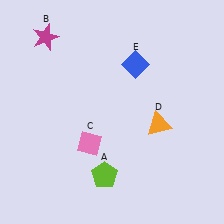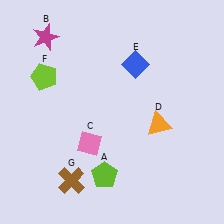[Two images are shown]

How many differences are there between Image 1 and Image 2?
There are 2 differences between the two images.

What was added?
A lime pentagon (F), a brown cross (G) were added in Image 2.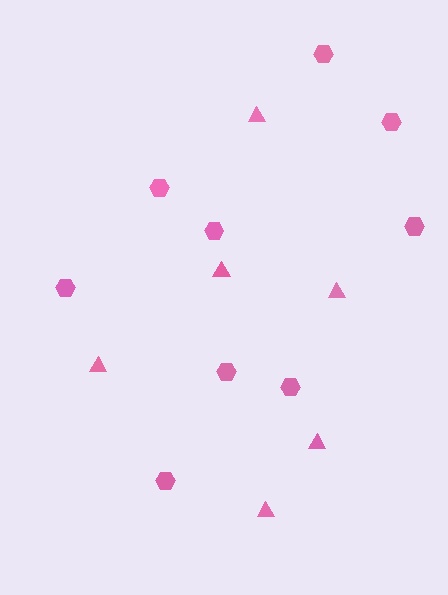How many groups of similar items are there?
There are 2 groups: one group of triangles (6) and one group of hexagons (9).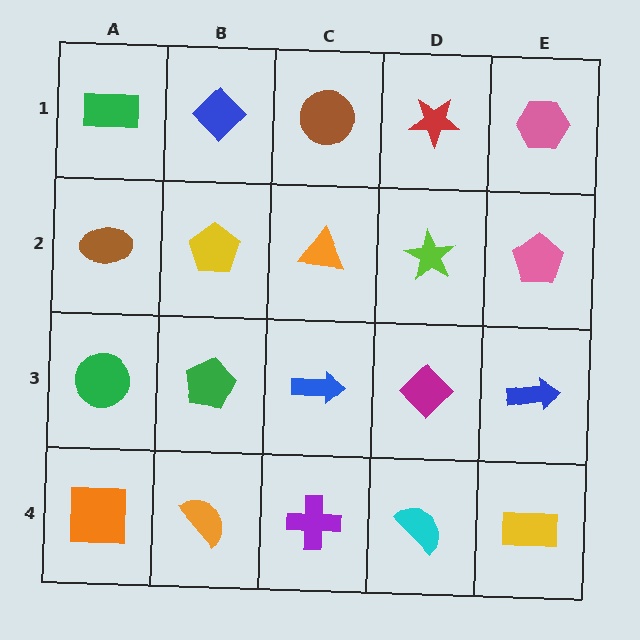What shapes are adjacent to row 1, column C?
An orange triangle (row 2, column C), a blue diamond (row 1, column B), a red star (row 1, column D).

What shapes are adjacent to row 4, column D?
A magenta diamond (row 3, column D), a purple cross (row 4, column C), a yellow rectangle (row 4, column E).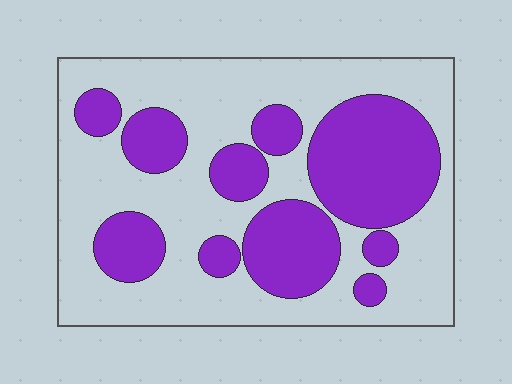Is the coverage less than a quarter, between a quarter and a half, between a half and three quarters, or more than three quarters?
Between a quarter and a half.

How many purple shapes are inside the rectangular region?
10.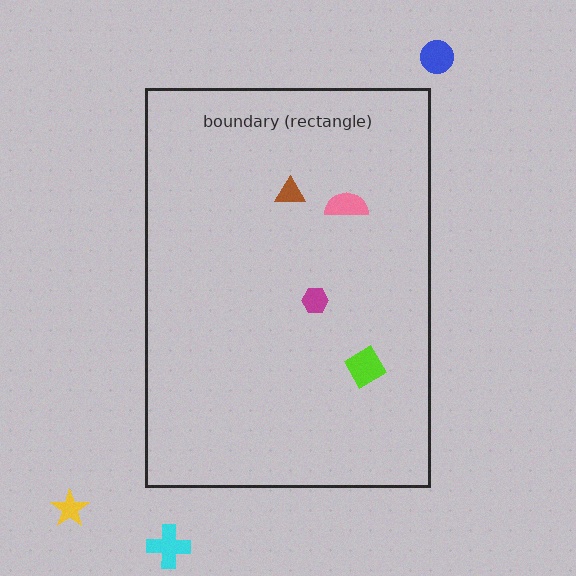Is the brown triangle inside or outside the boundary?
Inside.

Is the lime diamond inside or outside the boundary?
Inside.